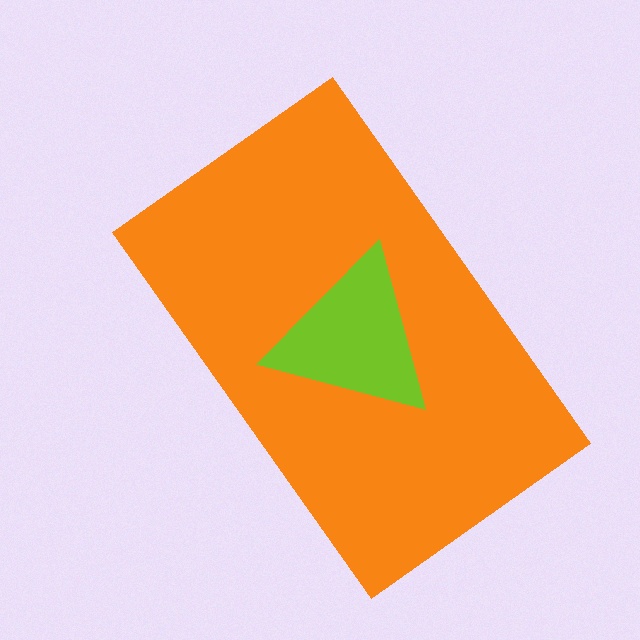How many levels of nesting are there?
2.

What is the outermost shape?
The orange rectangle.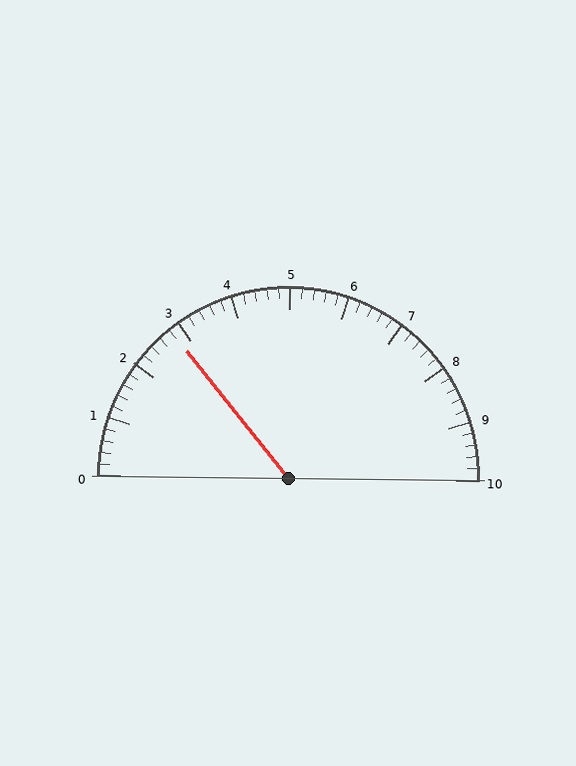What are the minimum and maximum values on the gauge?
The gauge ranges from 0 to 10.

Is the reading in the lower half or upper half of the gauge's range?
The reading is in the lower half of the range (0 to 10).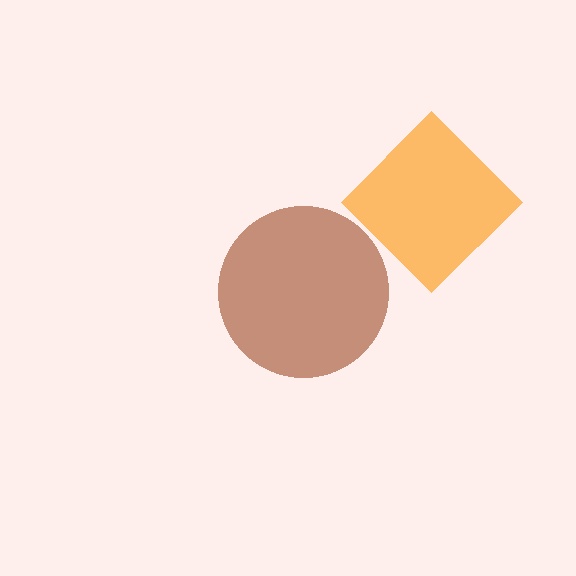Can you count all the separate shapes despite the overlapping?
Yes, there are 2 separate shapes.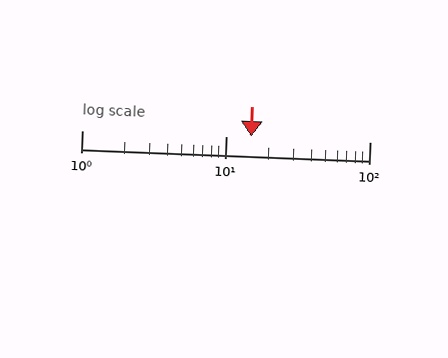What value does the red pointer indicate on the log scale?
The pointer indicates approximately 15.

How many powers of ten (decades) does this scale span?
The scale spans 2 decades, from 1 to 100.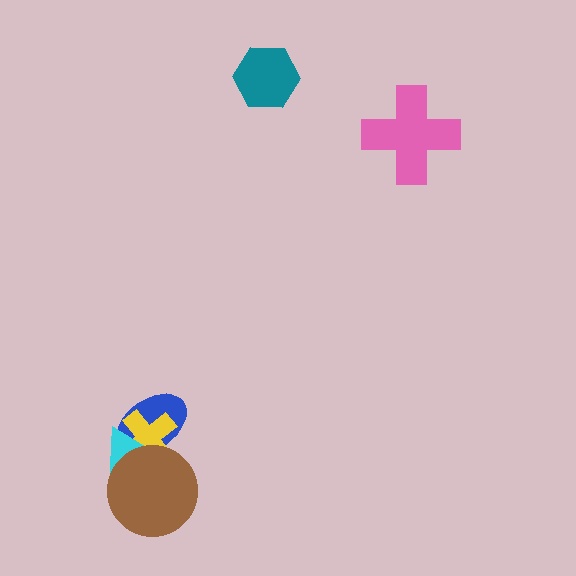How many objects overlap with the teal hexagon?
0 objects overlap with the teal hexagon.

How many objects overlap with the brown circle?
3 objects overlap with the brown circle.